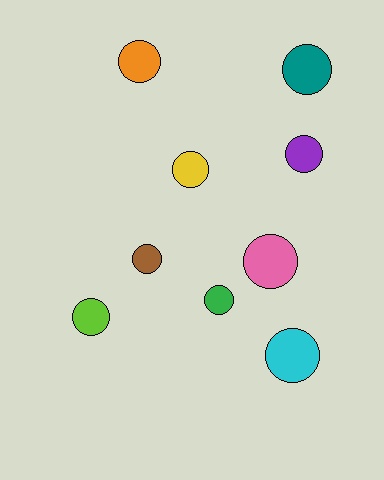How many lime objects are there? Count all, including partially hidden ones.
There is 1 lime object.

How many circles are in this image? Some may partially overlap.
There are 9 circles.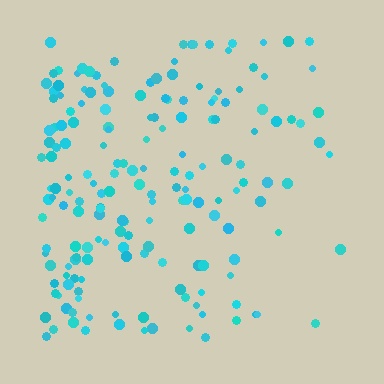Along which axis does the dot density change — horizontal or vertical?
Horizontal.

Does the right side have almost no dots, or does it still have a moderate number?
Still a moderate number, just noticeably fewer than the left.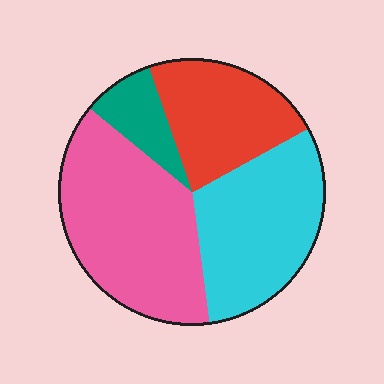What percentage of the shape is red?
Red takes up about one fifth (1/5) of the shape.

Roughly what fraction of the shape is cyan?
Cyan covers around 30% of the shape.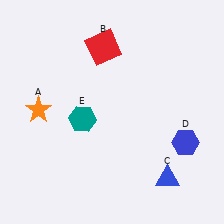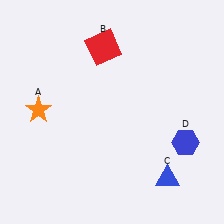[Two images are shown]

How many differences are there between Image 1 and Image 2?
There is 1 difference between the two images.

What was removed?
The teal hexagon (E) was removed in Image 2.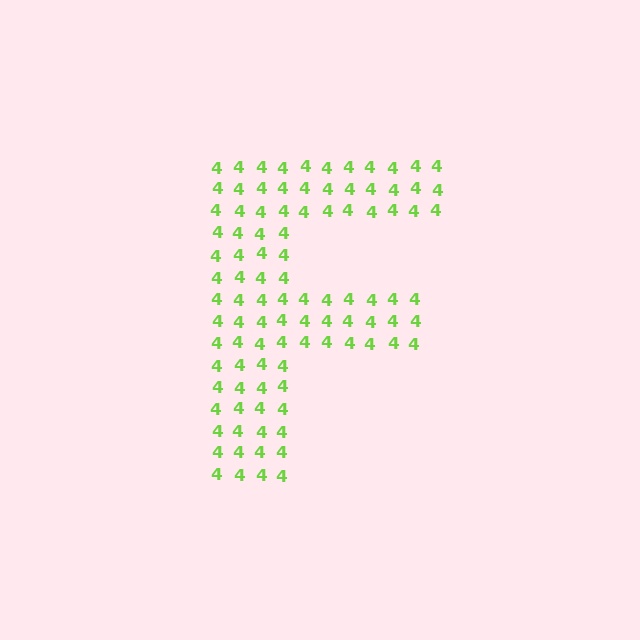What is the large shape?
The large shape is the letter F.